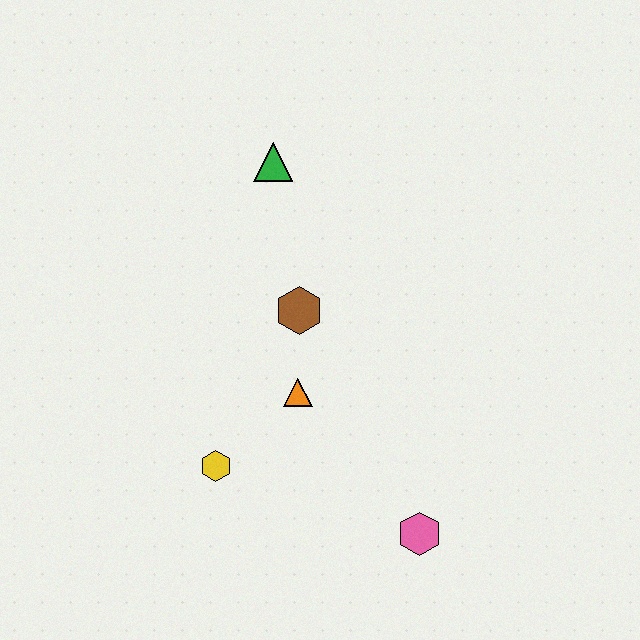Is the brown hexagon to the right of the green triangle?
Yes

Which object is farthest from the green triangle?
The pink hexagon is farthest from the green triangle.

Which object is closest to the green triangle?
The brown hexagon is closest to the green triangle.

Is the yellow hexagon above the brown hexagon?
No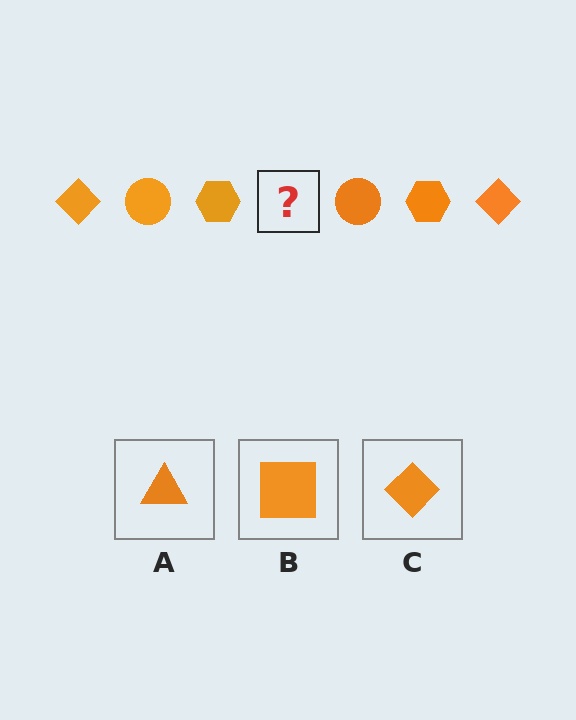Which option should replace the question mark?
Option C.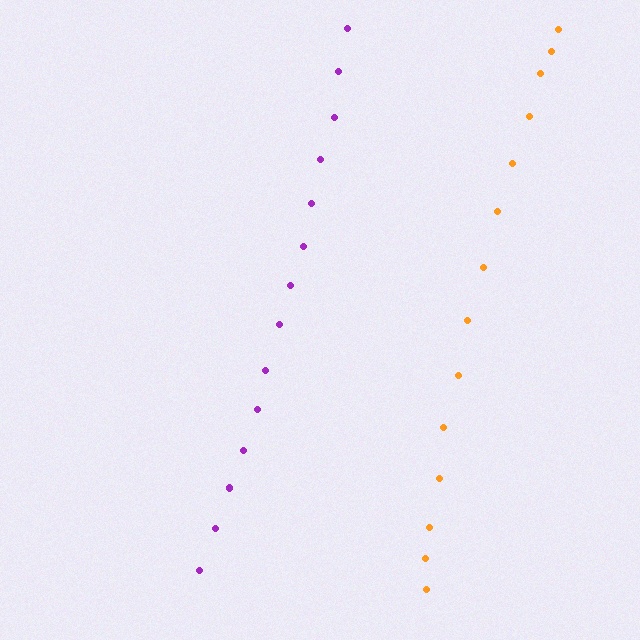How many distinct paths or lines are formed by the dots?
There are 2 distinct paths.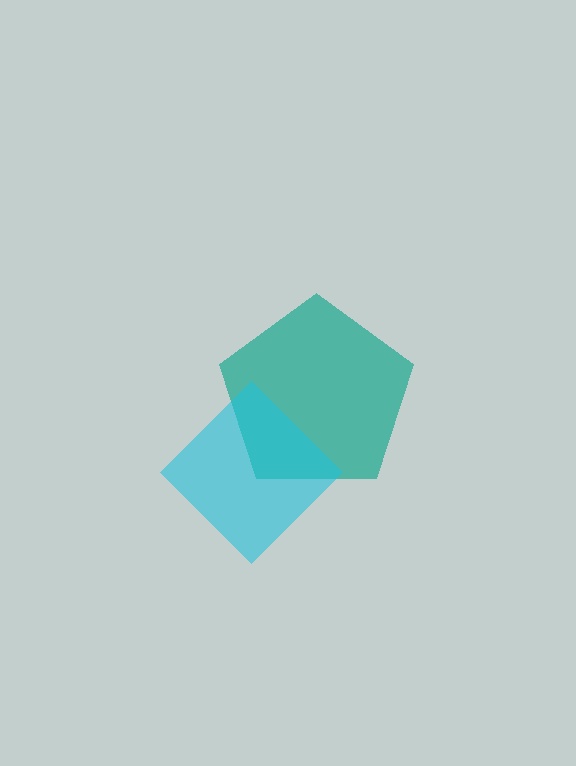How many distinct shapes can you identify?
There are 2 distinct shapes: a teal pentagon, a cyan diamond.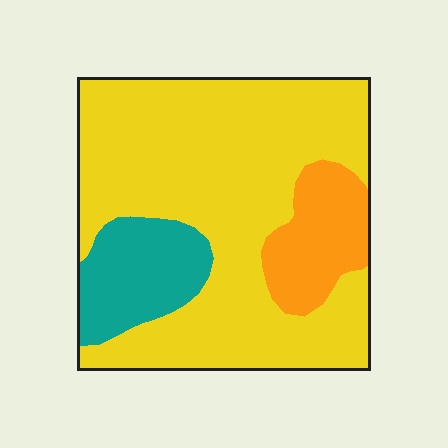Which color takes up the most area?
Yellow, at roughly 70%.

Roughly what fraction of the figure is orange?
Orange takes up about one eighth (1/8) of the figure.